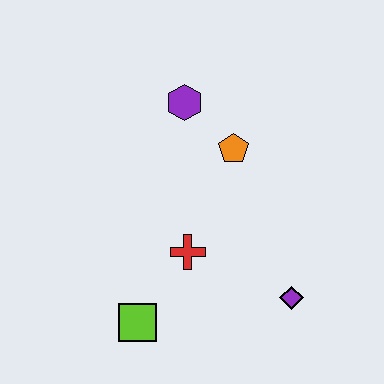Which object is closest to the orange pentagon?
The purple hexagon is closest to the orange pentagon.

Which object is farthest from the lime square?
The purple hexagon is farthest from the lime square.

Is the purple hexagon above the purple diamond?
Yes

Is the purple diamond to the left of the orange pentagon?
No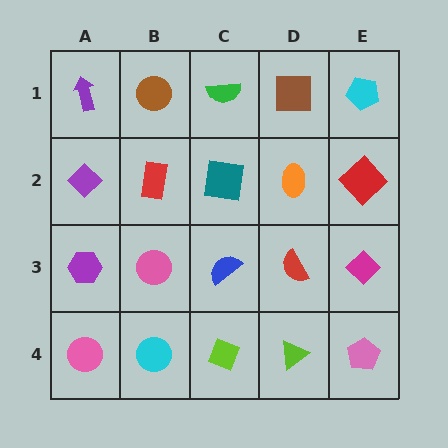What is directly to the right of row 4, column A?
A cyan circle.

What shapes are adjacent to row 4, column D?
A red semicircle (row 3, column D), a lime diamond (row 4, column C), a pink pentagon (row 4, column E).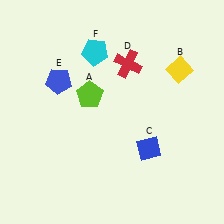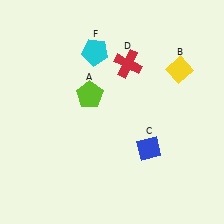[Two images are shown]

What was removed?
The blue pentagon (E) was removed in Image 2.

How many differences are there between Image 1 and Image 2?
There is 1 difference between the two images.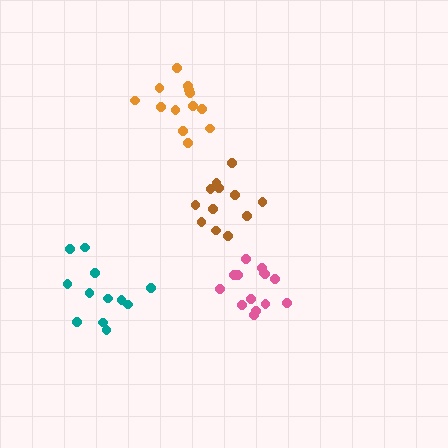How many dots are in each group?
Group 1: 14 dots, Group 2: 12 dots, Group 3: 12 dots, Group 4: 14 dots (52 total).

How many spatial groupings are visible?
There are 4 spatial groupings.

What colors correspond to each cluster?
The clusters are colored: pink, teal, brown, orange.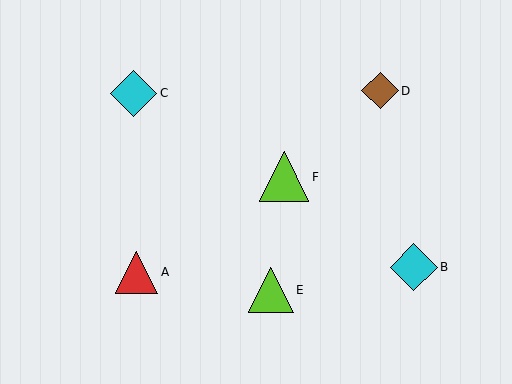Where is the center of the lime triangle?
The center of the lime triangle is at (284, 177).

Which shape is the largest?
The lime triangle (labeled F) is the largest.